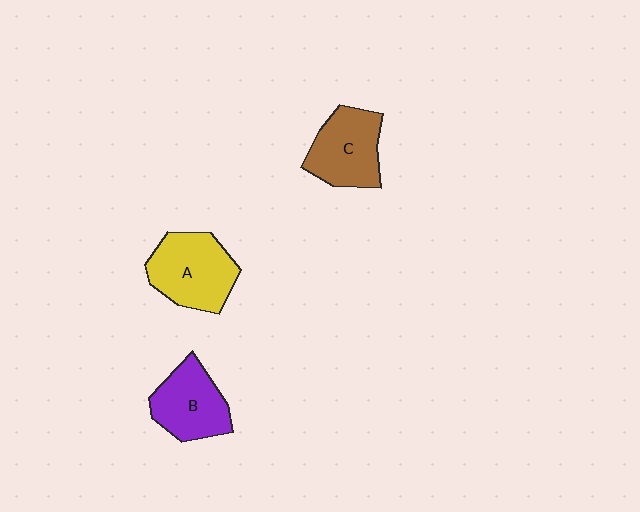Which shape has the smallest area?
Shape B (purple).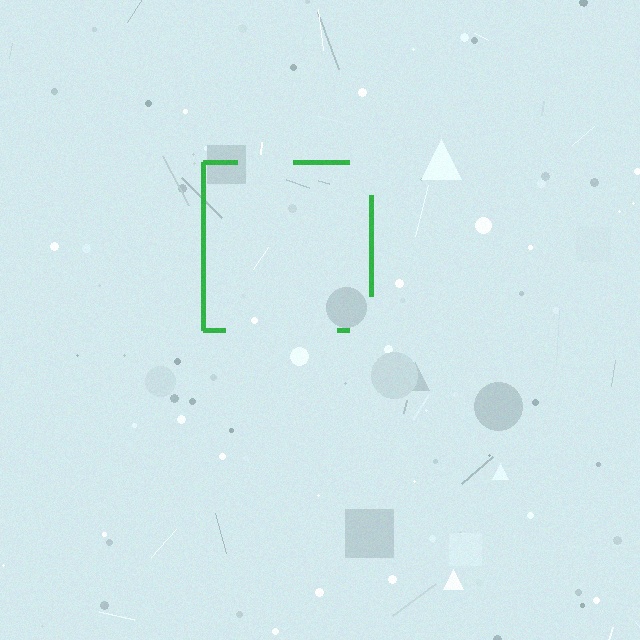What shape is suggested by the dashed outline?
The dashed outline suggests a square.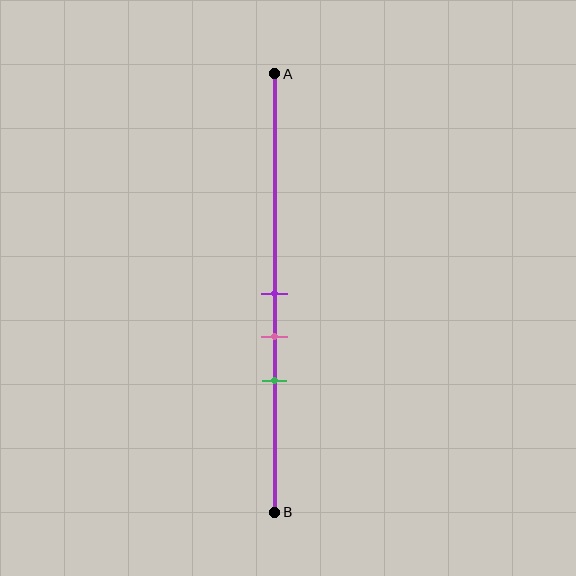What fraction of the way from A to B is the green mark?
The green mark is approximately 70% (0.7) of the way from A to B.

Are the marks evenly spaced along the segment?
Yes, the marks are approximately evenly spaced.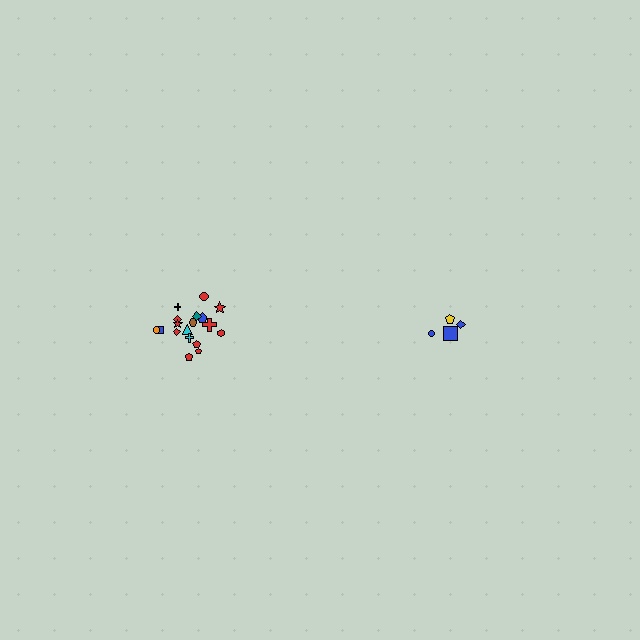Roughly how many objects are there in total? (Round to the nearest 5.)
Roughly 20 objects in total.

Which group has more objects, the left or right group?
The left group.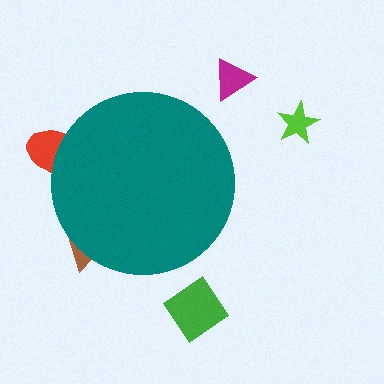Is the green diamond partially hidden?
No, the green diamond is fully visible.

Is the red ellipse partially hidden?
Yes, the red ellipse is partially hidden behind the teal circle.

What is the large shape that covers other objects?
A teal circle.